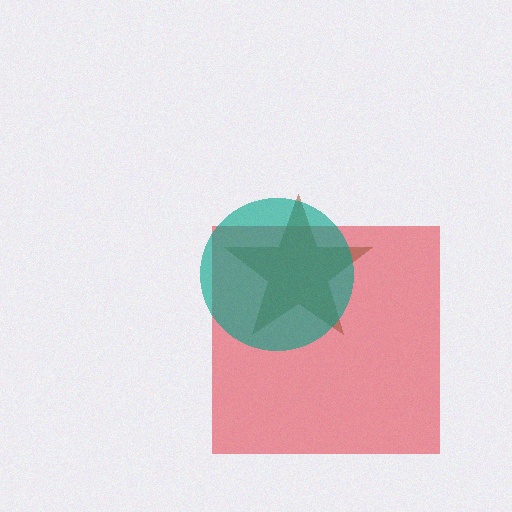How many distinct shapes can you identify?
There are 3 distinct shapes: a red square, a brown star, a teal circle.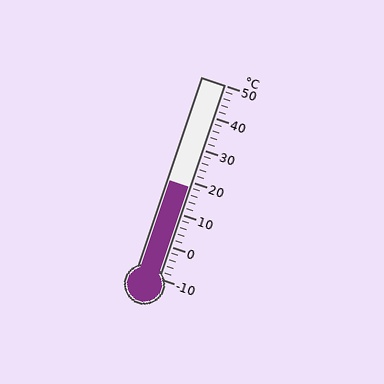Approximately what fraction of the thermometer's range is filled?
The thermometer is filled to approximately 45% of its range.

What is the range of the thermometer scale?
The thermometer scale ranges from -10°C to 50°C.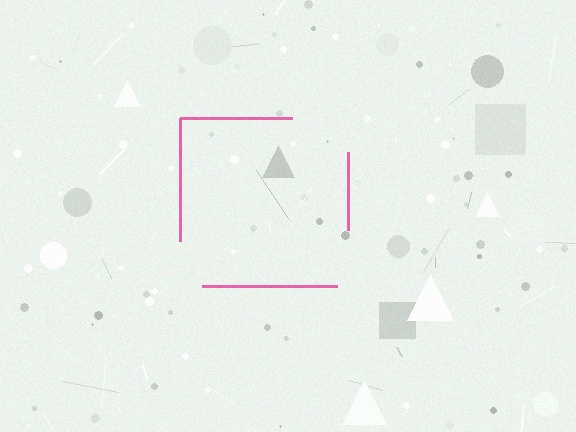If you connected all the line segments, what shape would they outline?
They would outline a square.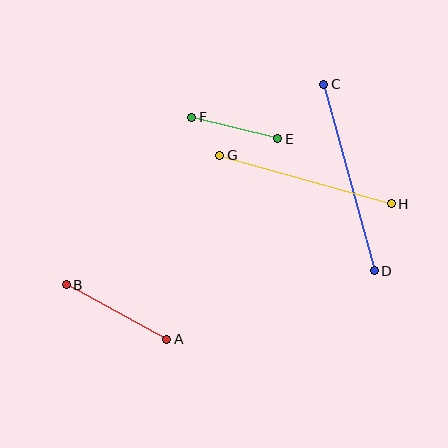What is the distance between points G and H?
The distance is approximately 178 pixels.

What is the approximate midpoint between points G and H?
The midpoint is at approximately (305, 179) pixels.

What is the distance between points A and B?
The distance is approximately 114 pixels.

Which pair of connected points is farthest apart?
Points C and D are farthest apart.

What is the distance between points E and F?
The distance is approximately 89 pixels.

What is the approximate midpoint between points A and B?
The midpoint is at approximately (117, 312) pixels.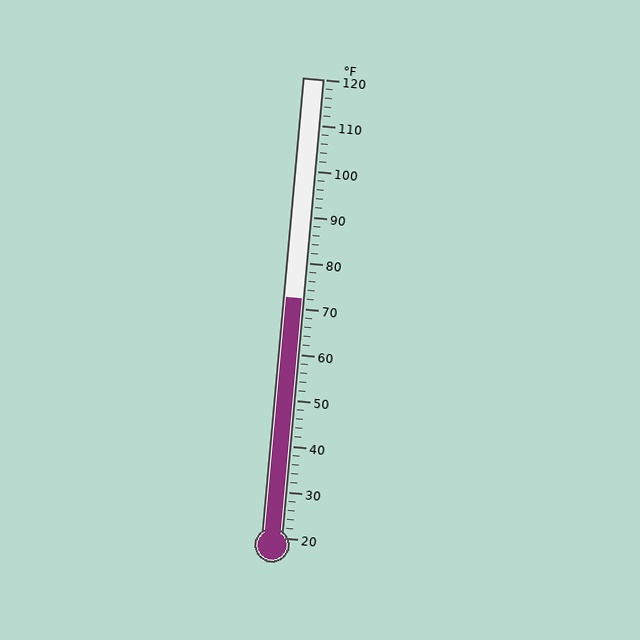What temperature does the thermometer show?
The thermometer shows approximately 72°F.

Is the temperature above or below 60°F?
The temperature is above 60°F.